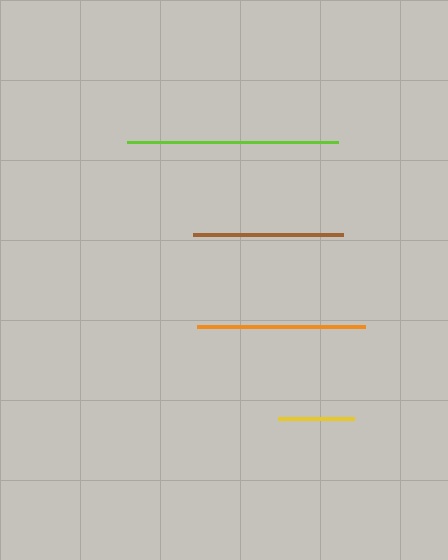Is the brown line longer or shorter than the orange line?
The orange line is longer than the brown line.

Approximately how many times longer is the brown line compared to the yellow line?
The brown line is approximately 2.0 times the length of the yellow line.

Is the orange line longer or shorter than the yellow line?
The orange line is longer than the yellow line.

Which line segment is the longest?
The lime line is the longest at approximately 211 pixels.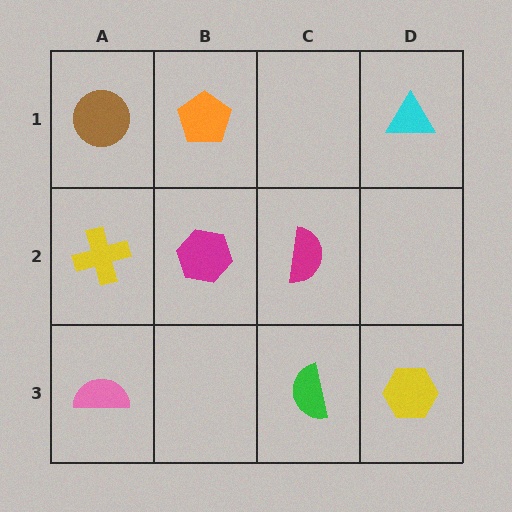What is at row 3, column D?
A yellow hexagon.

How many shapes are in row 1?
3 shapes.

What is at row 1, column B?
An orange pentagon.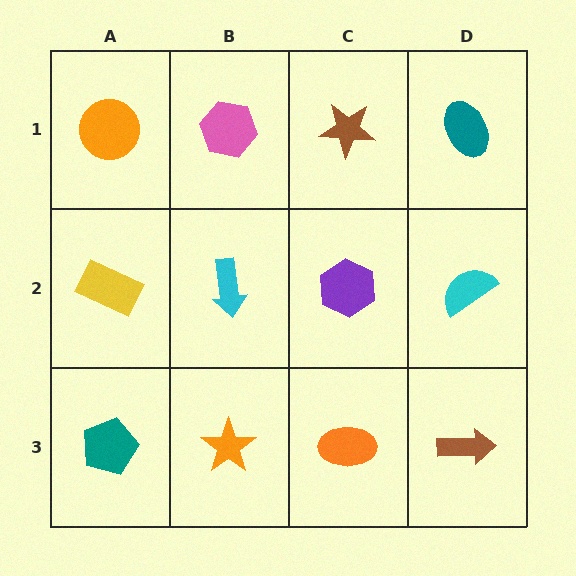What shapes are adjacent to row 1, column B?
A cyan arrow (row 2, column B), an orange circle (row 1, column A), a brown star (row 1, column C).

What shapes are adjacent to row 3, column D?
A cyan semicircle (row 2, column D), an orange ellipse (row 3, column C).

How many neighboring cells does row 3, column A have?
2.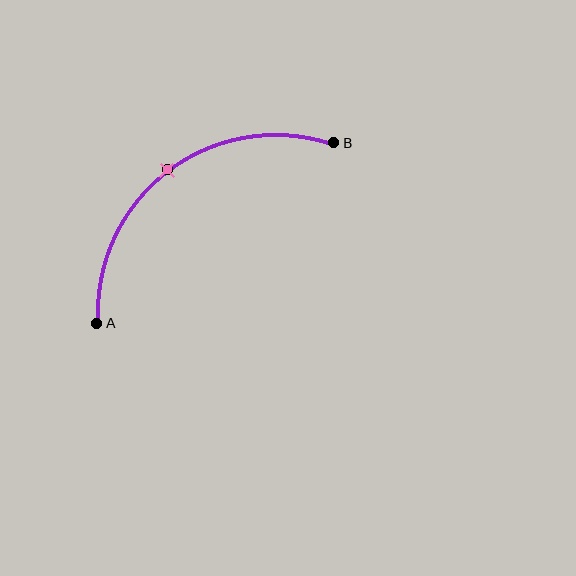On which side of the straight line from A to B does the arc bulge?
The arc bulges above and to the left of the straight line connecting A and B.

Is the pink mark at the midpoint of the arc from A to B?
Yes. The pink mark lies on the arc at equal arc-length from both A and B — it is the arc midpoint.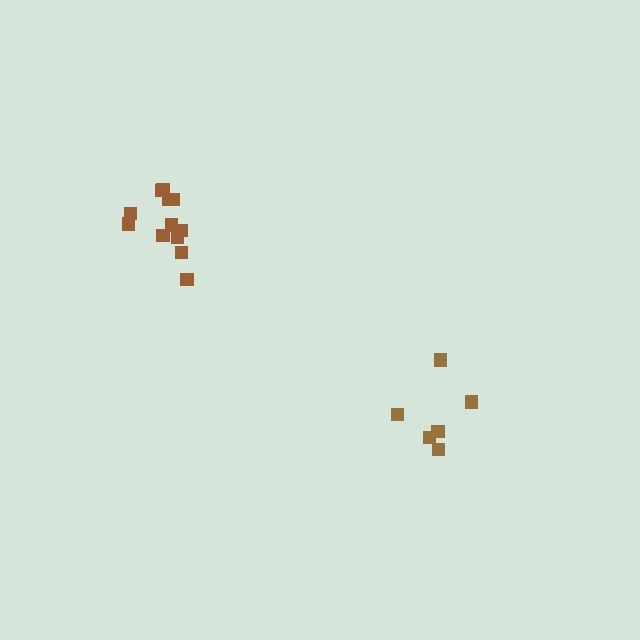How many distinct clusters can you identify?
There are 2 distinct clusters.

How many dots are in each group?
Group 1: 6 dots, Group 2: 12 dots (18 total).